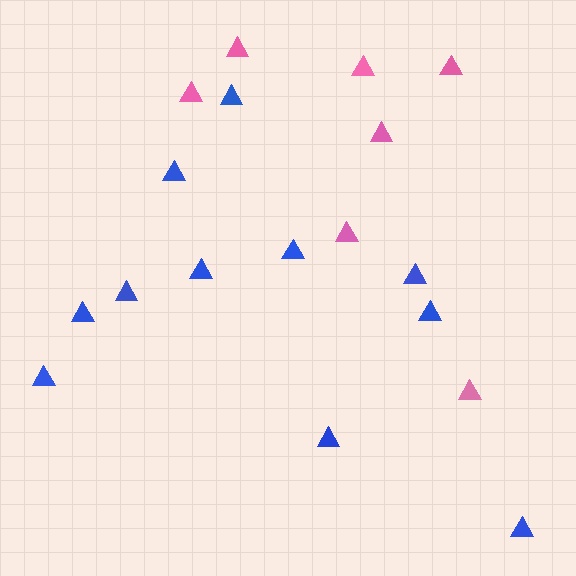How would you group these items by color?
There are 2 groups: one group of pink triangles (7) and one group of blue triangles (11).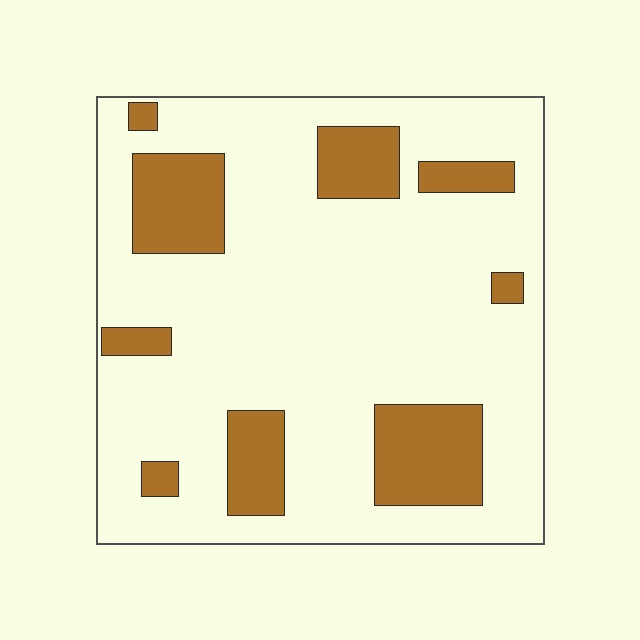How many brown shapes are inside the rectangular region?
9.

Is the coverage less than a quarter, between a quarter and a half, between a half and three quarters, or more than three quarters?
Less than a quarter.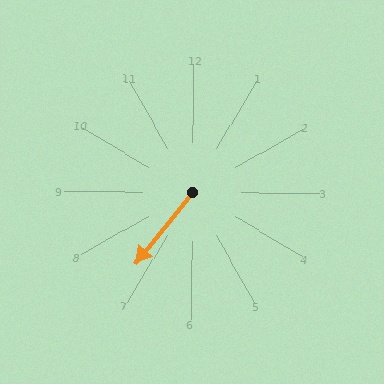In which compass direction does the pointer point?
Southwest.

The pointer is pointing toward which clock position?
Roughly 7 o'clock.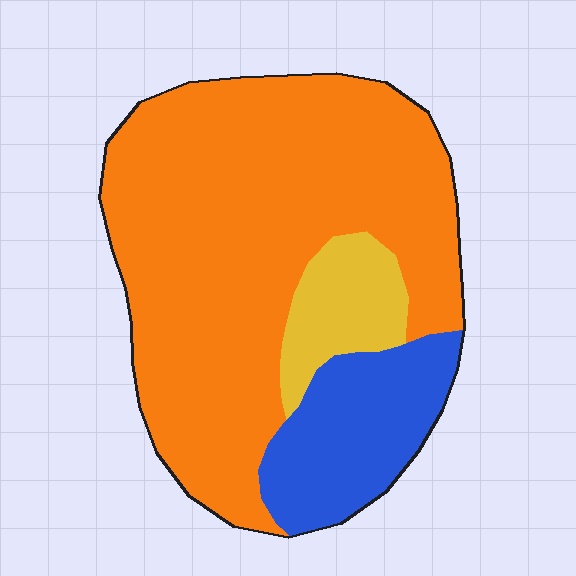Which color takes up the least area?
Yellow, at roughly 10%.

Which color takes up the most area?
Orange, at roughly 70%.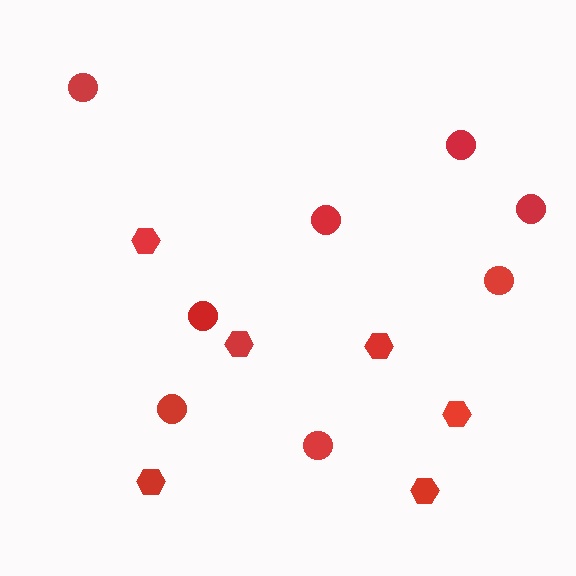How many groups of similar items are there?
There are 2 groups: one group of hexagons (6) and one group of circles (8).